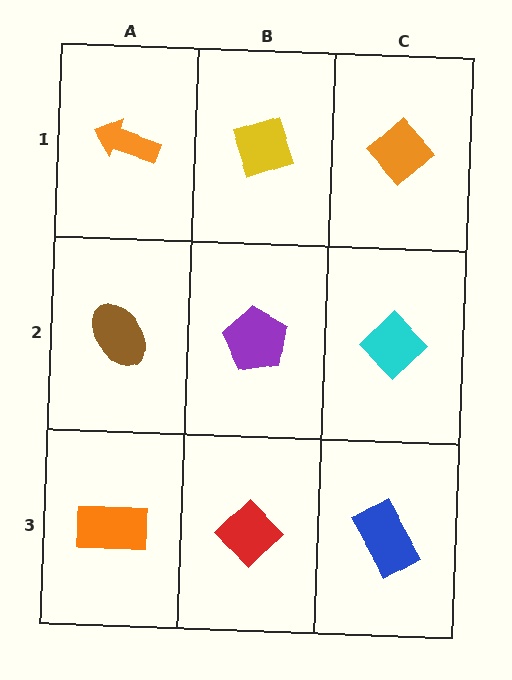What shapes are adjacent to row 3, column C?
A cyan diamond (row 2, column C), a red diamond (row 3, column B).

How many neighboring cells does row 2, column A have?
3.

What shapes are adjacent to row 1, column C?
A cyan diamond (row 2, column C), a yellow diamond (row 1, column B).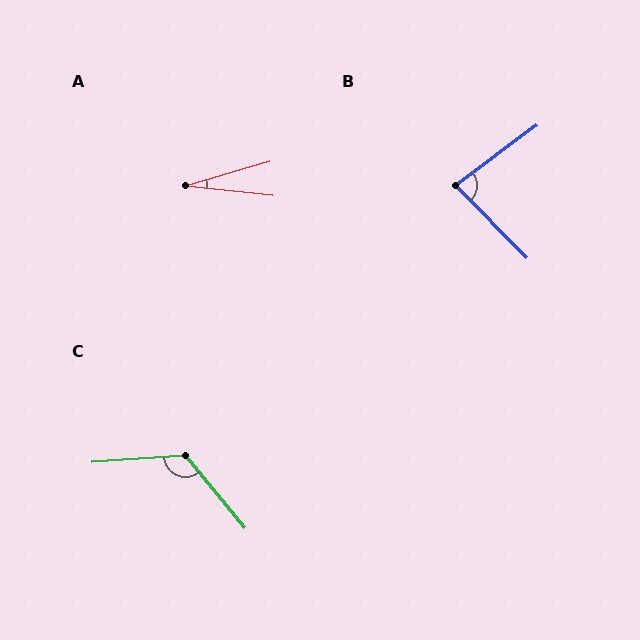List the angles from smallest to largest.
A (22°), B (82°), C (125°).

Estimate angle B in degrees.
Approximately 82 degrees.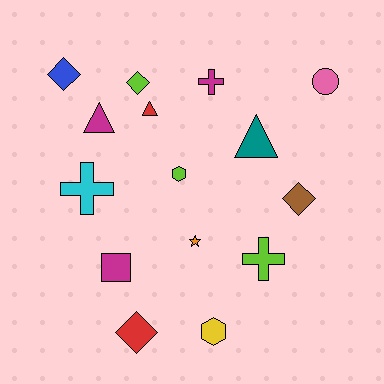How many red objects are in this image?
There are 2 red objects.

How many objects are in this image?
There are 15 objects.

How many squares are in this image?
There is 1 square.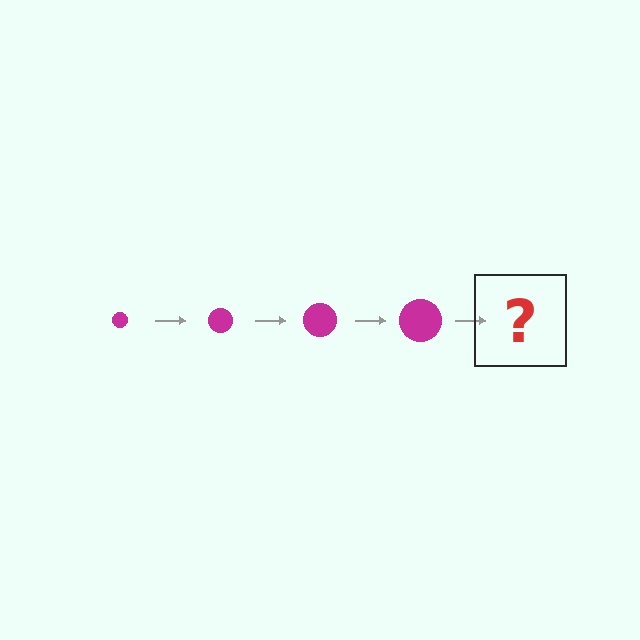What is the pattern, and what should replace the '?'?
The pattern is that the circle gets progressively larger each step. The '?' should be a magenta circle, larger than the previous one.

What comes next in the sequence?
The next element should be a magenta circle, larger than the previous one.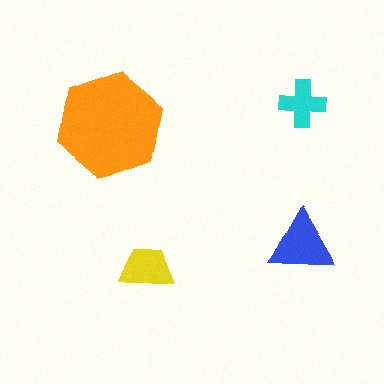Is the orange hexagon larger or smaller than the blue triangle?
Larger.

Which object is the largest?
The orange hexagon.